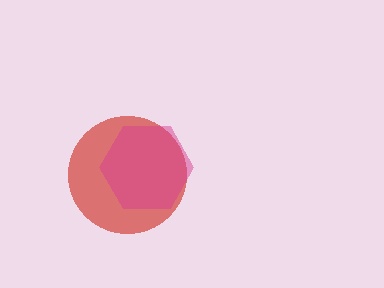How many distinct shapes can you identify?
There are 2 distinct shapes: a red circle, a magenta hexagon.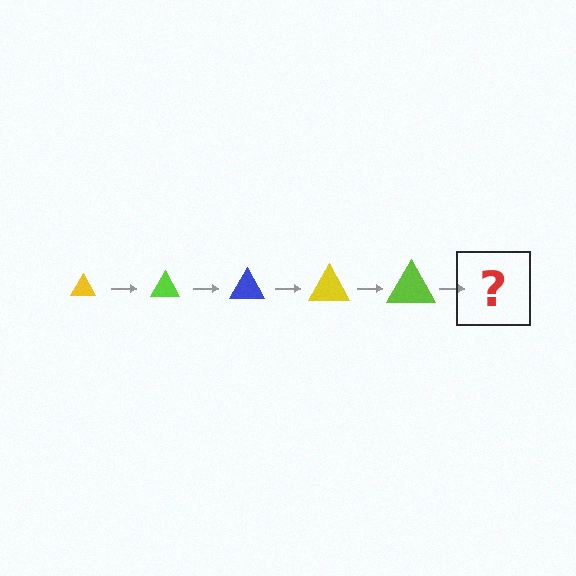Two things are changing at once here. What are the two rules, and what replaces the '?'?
The two rules are that the triangle grows larger each step and the color cycles through yellow, lime, and blue. The '?' should be a blue triangle, larger than the previous one.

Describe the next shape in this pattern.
It should be a blue triangle, larger than the previous one.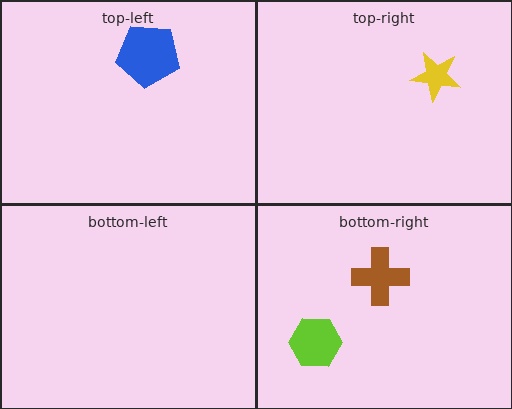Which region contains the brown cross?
The bottom-right region.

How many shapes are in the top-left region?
1.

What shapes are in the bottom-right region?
The lime hexagon, the brown cross.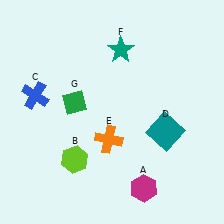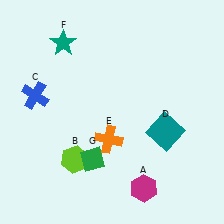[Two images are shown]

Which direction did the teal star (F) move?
The teal star (F) moved left.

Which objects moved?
The objects that moved are: the teal star (F), the green diamond (G).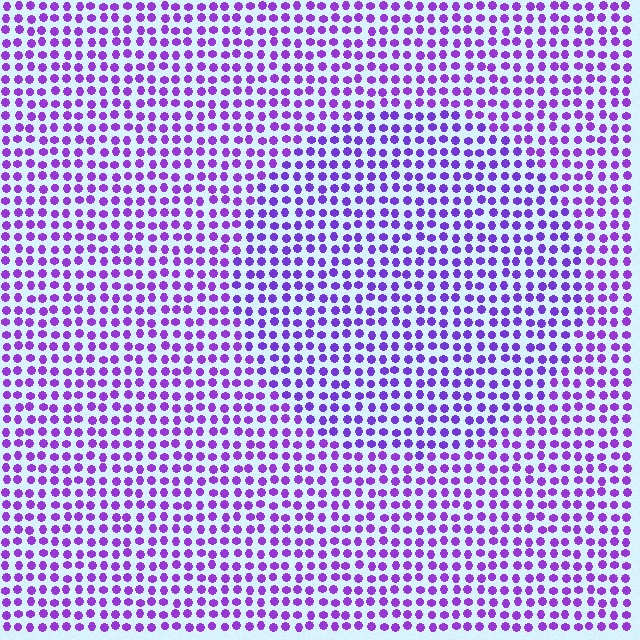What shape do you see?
I see a circle.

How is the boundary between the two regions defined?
The boundary is defined purely by a slight shift in hue (about 14 degrees). Spacing, size, and orientation are identical on both sides.